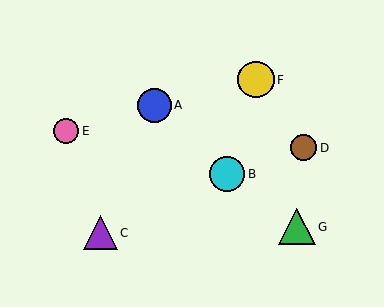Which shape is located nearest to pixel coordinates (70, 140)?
The pink circle (labeled E) at (66, 131) is nearest to that location.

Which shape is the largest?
The green triangle (labeled G) is the largest.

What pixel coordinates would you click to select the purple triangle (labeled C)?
Click at (100, 233) to select the purple triangle C.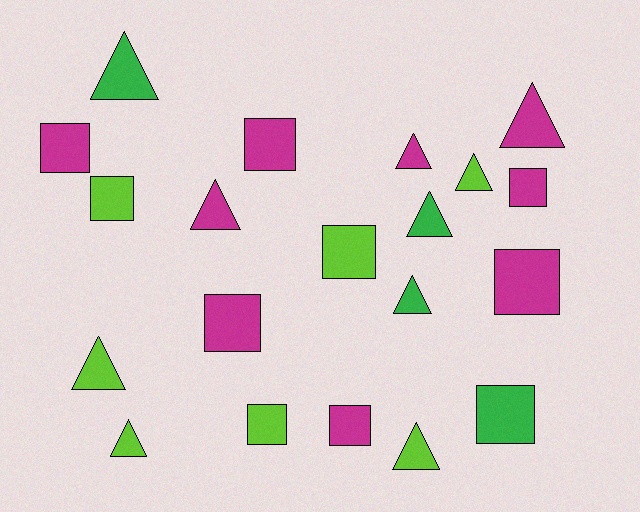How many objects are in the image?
There are 20 objects.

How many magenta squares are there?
There are 6 magenta squares.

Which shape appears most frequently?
Triangle, with 10 objects.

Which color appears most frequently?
Magenta, with 9 objects.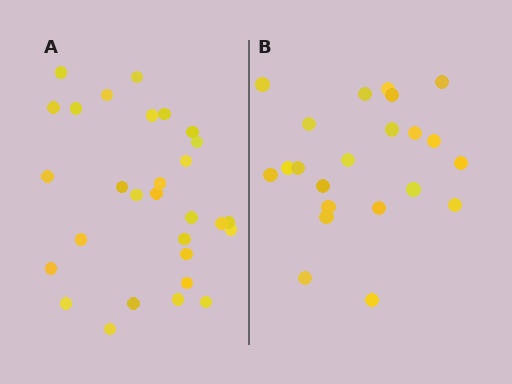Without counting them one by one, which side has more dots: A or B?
Region A (the left region) has more dots.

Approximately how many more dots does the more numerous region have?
Region A has roughly 8 or so more dots than region B.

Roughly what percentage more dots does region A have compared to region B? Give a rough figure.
About 30% more.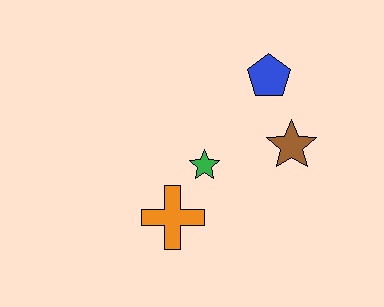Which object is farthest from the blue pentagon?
The orange cross is farthest from the blue pentagon.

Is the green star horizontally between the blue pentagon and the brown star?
No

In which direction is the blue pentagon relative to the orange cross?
The blue pentagon is above the orange cross.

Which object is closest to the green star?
The orange cross is closest to the green star.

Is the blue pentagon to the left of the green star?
No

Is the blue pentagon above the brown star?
Yes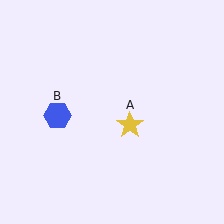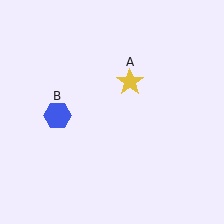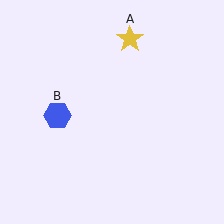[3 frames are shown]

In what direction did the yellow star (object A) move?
The yellow star (object A) moved up.